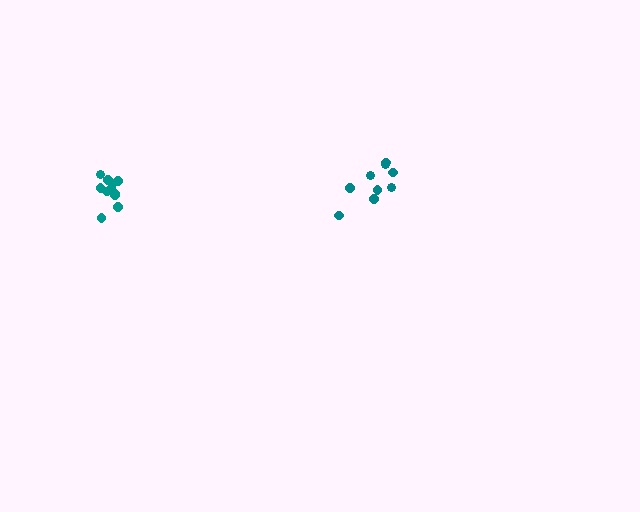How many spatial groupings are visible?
There are 2 spatial groupings.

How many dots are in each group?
Group 1: 9 dots, Group 2: 11 dots (20 total).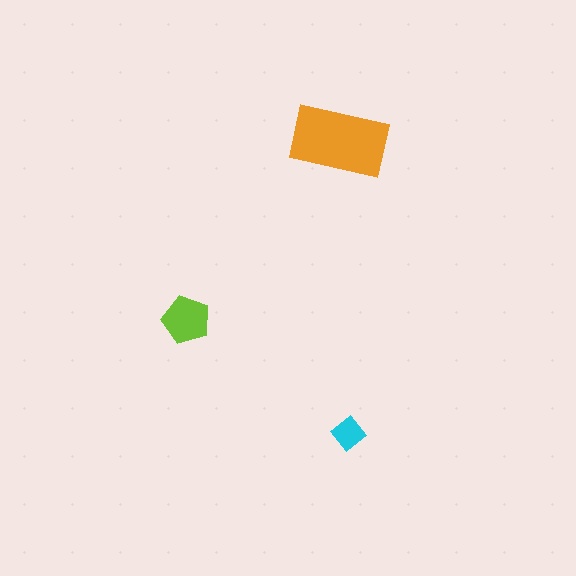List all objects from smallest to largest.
The cyan diamond, the lime pentagon, the orange rectangle.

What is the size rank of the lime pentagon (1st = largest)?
2nd.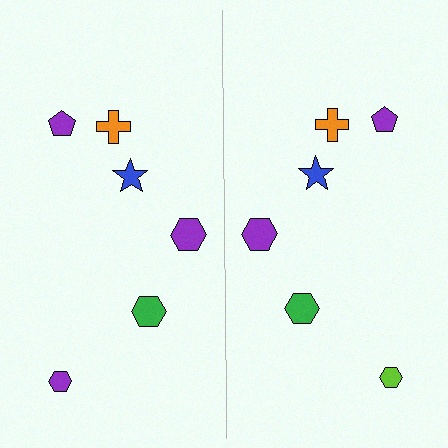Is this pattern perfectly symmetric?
No, the pattern is not perfectly symmetric. The lime hexagon on the right side breaks the symmetry — its mirror counterpart is purple.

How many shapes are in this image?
There are 12 shapes in this image.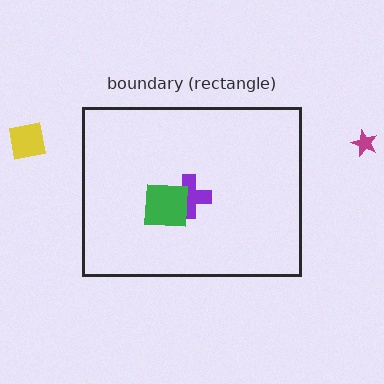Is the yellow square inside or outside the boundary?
Outside.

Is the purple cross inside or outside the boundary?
Inside.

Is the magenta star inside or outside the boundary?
Outside.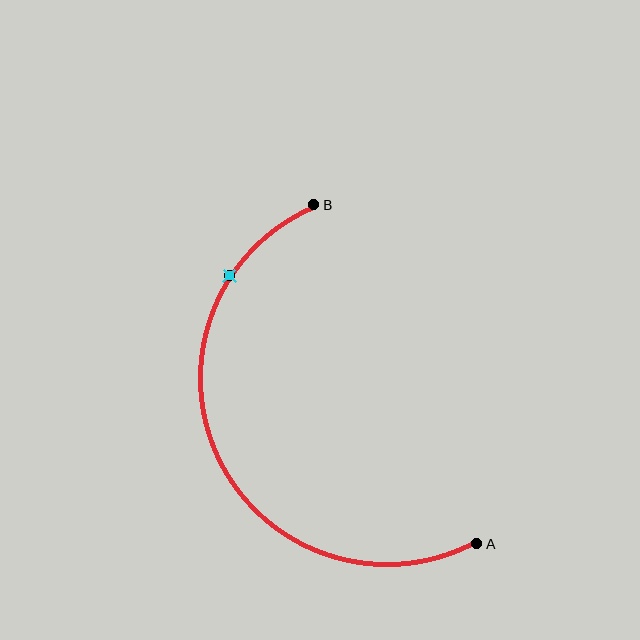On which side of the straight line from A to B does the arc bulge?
The arc bulges to the left of the straight line connecting A and B.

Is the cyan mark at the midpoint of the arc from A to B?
No. The cyan mark lies on the arc but is closer to endpoint B. The arc midpoint would be at the point on the curve equidistant along the arc from both A and B.